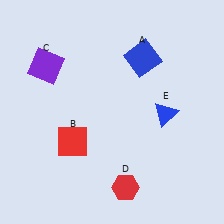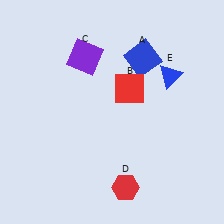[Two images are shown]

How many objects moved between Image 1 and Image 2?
3 objects moved between the two images.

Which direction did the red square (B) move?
The red square (B) moved right.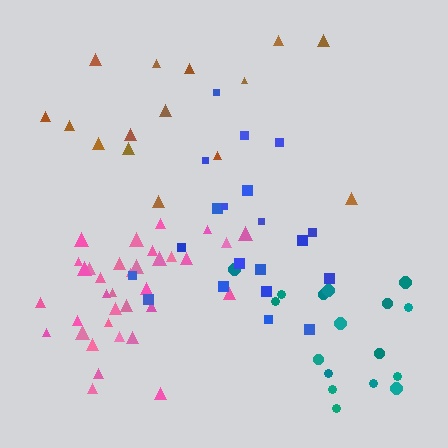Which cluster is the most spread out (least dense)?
Brown.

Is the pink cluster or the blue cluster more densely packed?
Pink.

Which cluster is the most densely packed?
Pink.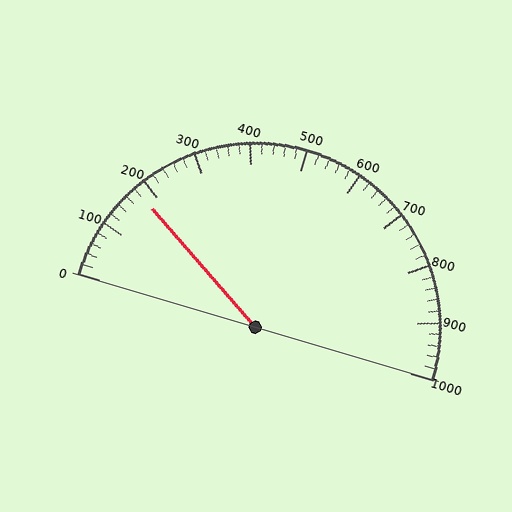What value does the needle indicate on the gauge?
The needle indicates approximately 180.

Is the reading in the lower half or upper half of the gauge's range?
The reading is in the lower half of the range (0 to 1000).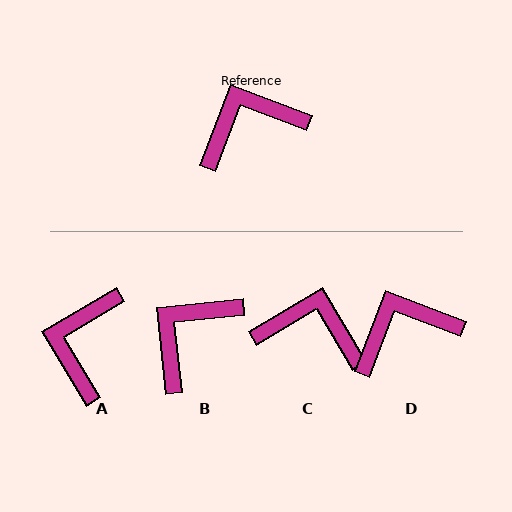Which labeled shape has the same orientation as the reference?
D.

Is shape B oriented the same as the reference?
No, it is off by about 27 degrees.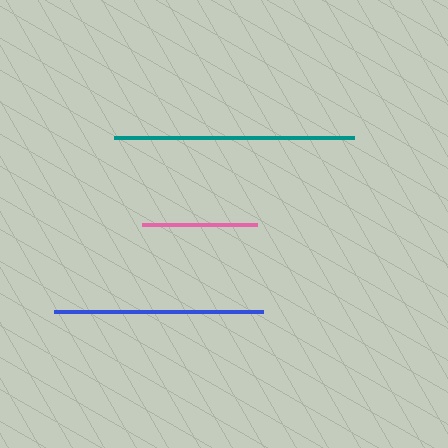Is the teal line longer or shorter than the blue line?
The teal line is longer than the blue line.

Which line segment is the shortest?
The pink line is the shortest at approximately 116 pixels.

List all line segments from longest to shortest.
From longest to shortest: teal, blue, pink.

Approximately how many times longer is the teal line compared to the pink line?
The teal line is approximately 2.1 times the length of the pink line.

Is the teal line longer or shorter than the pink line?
The teal line is longer than the pink line.